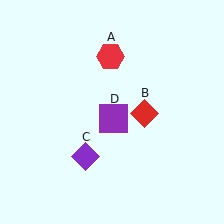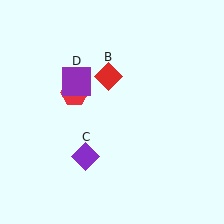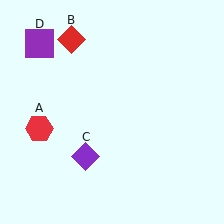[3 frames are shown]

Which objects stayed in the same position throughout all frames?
Purple diamond (object C) remained stationary.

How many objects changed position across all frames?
3 objects changed position: red hexagon (object A), red diamond (object B), purple square (object D).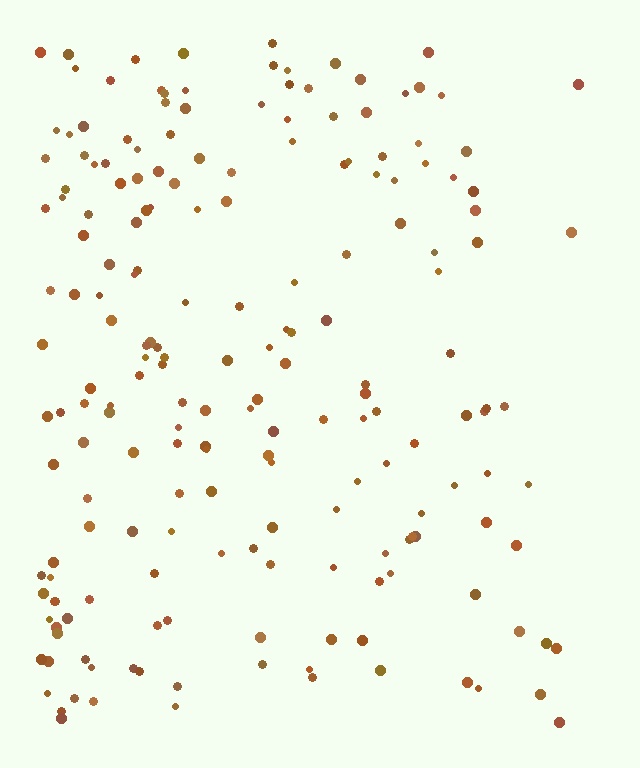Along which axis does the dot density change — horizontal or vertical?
Horizontal.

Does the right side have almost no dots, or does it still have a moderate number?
Still a moderate number, just noticeably fewer than the left.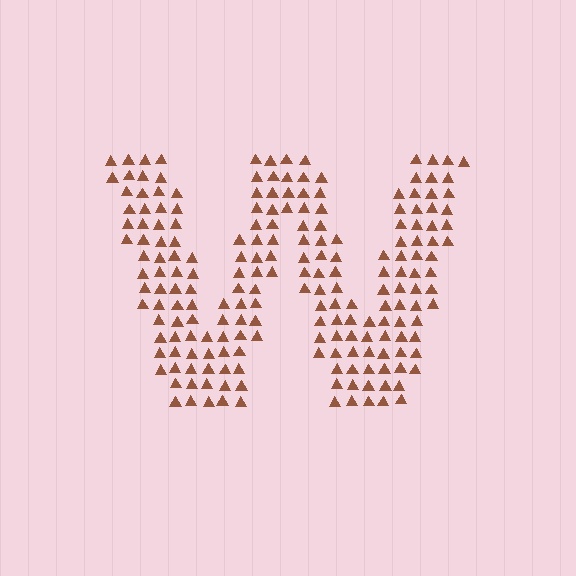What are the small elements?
The small elements are triangles.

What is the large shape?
The large shape is the letter W.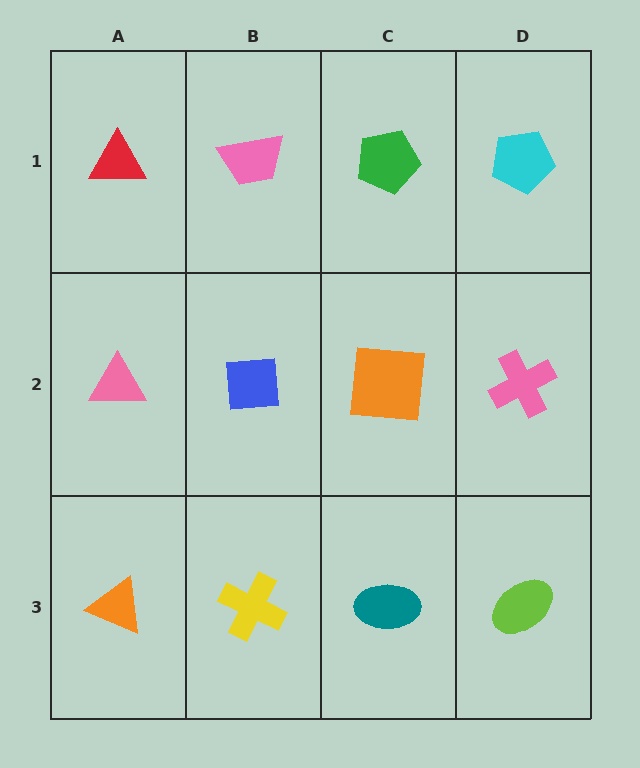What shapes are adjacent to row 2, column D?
A cyan pentagon (row 1, column D), a lime ellipse (row 3, column D), an orange square (row 2, column C).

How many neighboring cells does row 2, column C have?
4.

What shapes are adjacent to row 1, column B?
A blue square (row 2, column B), a red triangle (row 1, column A), a green pentagon (row 1, column C).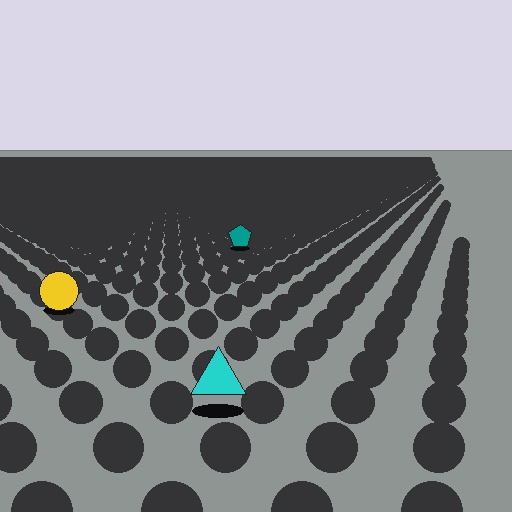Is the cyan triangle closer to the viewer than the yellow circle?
Yes. The cyan triangle is closer — you can tell from the texture gradient: the ground texture is coarser near it.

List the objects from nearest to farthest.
From nearest to farthest: the cyan triangle, the yellow circle, the teal pentagon.